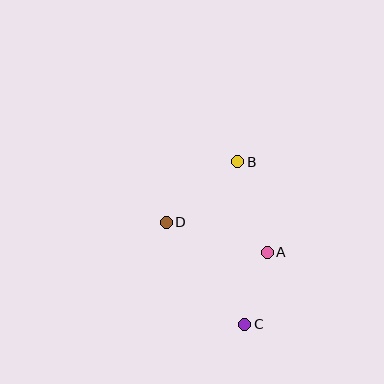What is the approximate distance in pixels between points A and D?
The distance between A and D is approximately 105 pixels.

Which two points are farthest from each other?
Points B and C are farthest from each other.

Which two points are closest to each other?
Points A and C are closest to each other.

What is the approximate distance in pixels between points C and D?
The distance between C and D is approximately 129 pixels.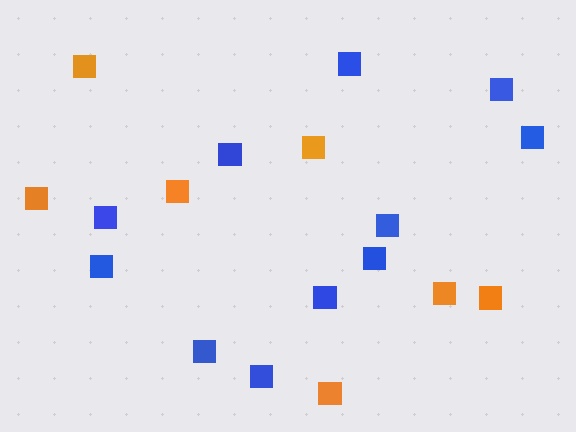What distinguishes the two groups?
There are 2 groups: one group of blue squares (11) and one group of orange squares (7).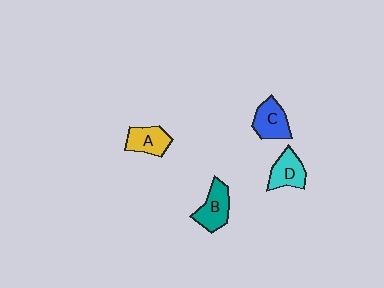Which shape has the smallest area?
Shape A (yellow).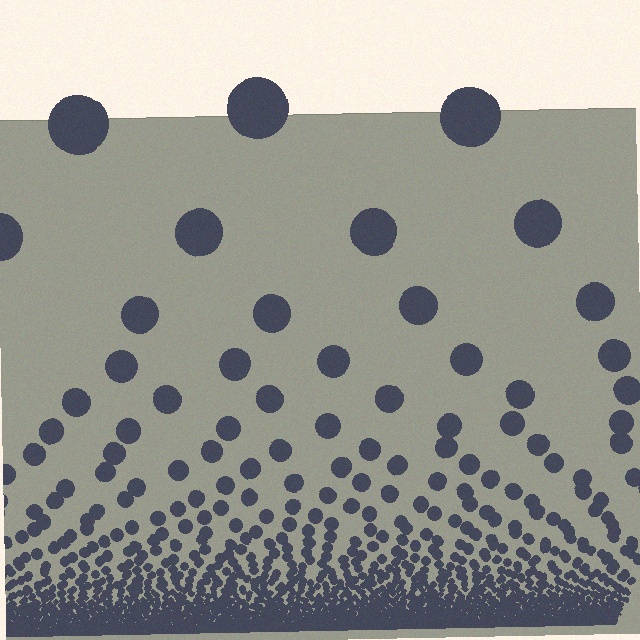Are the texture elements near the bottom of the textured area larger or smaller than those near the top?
Smaller. The gradient is inverted — elements near the bottom are smaller and denser.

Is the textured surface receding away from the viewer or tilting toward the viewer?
The surface appears to tilt toward the viewer. Texture elements get larger and sparser toward the top.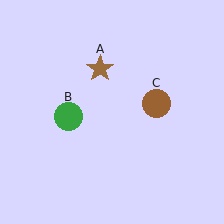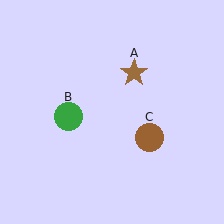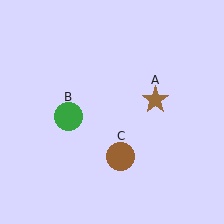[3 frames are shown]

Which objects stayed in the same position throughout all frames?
Green circle (object B) remained stationary.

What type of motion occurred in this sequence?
The brown star (object A), brown circle (object C) rotated clockwise around the center of the scene.